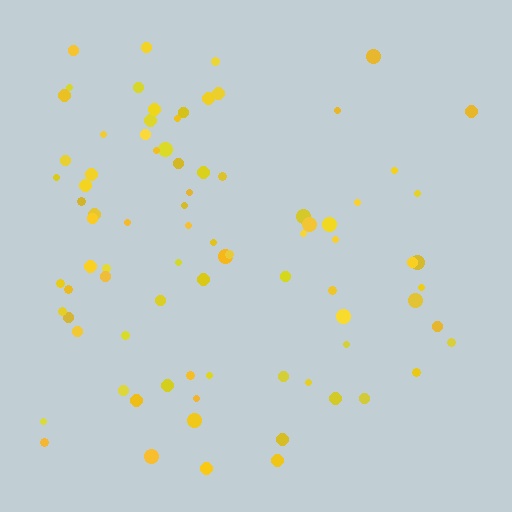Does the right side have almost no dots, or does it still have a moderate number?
Still a moderate number, just noticeably fewer than the left.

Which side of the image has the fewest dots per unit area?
The right.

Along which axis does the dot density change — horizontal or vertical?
Horizontal.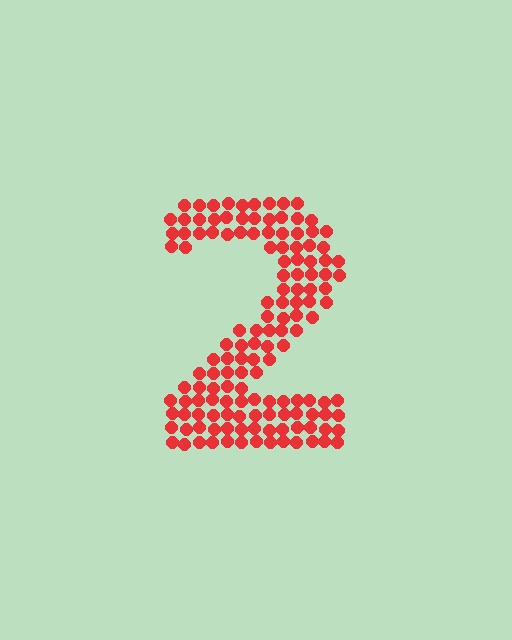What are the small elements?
The small elements are circles.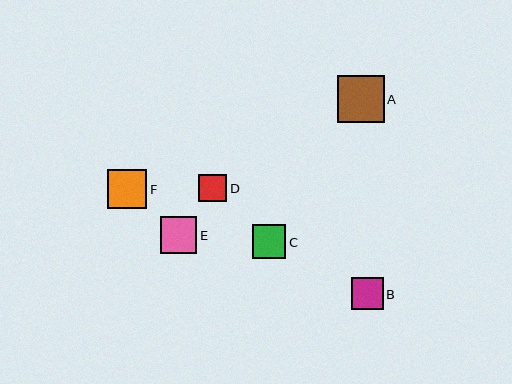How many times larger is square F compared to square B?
Square F is approximately 1.2 times the size of square B.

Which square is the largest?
Square A is the largest with a size of approximately 47 pixels.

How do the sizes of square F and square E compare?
Square F and square E are approximately the same size.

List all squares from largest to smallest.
From largest to smallest: A, F, E, C, B, D.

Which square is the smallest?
Square D is the smallest with a size of approximately 28 pixels.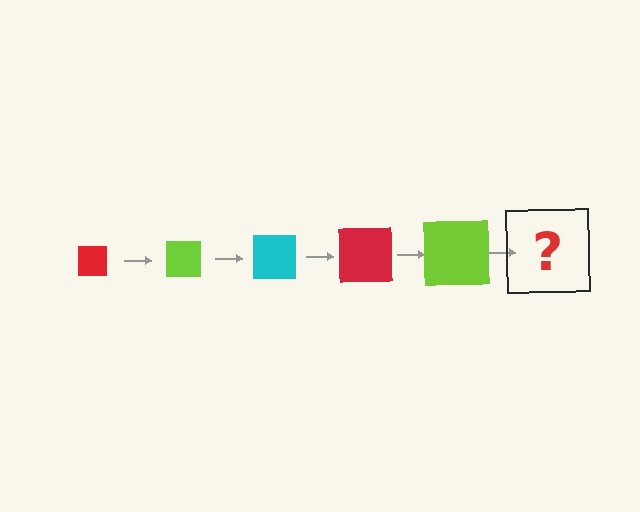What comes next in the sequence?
The next element should be a cyan square, larger than the previous one.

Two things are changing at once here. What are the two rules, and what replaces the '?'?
The two rules are that the square grows larger each step and the color cycles through red, lime, and cyan. The '?' should be a cyan square, larger than the previous one.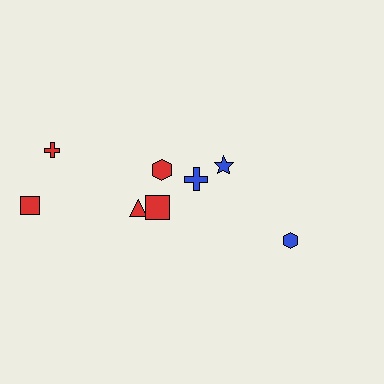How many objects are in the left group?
There are 5 objects.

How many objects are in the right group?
There are 3 objects.